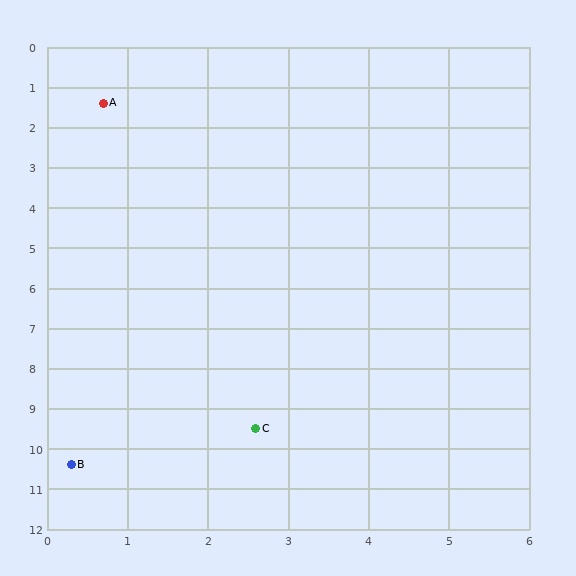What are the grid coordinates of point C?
Point C is at approximately (2.6, 9.5).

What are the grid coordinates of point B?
Point B is at approximately (0.3, 10.4).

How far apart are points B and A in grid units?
Points B and A are about 9.0 grid units apart.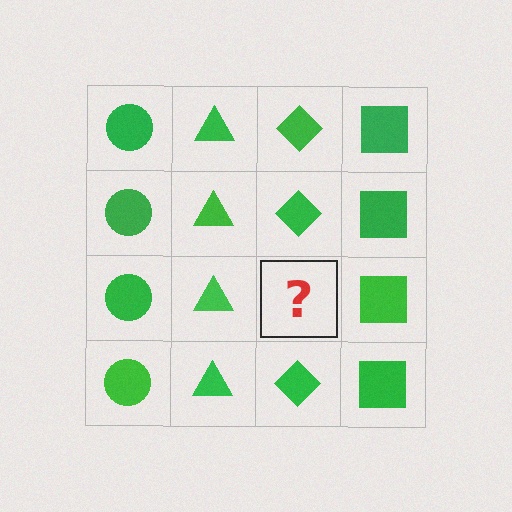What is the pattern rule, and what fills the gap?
The rule is that each column has a consistent shape. The gap should be filled with a green diamond.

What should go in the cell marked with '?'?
The missing cell should contain a green diamond.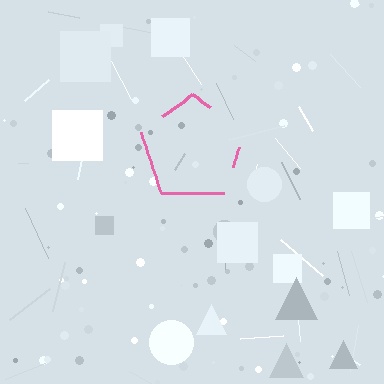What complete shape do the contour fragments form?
The contour fragments form a pentagon.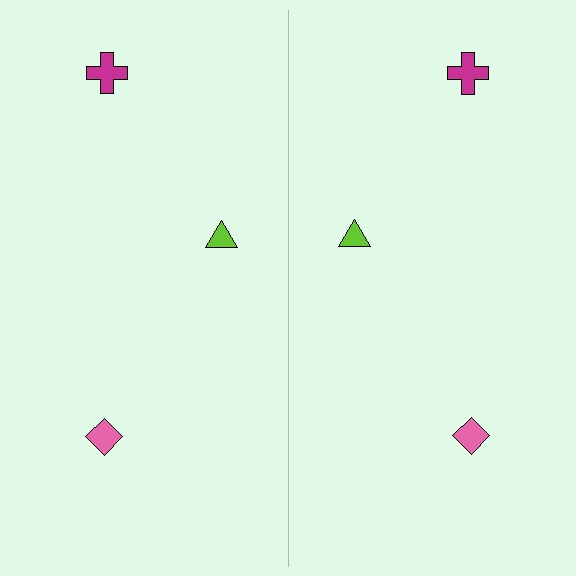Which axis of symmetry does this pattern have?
The pattern has a vertical axis of symmetry running through the center of the image.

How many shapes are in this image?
There are 6 shapes in this image.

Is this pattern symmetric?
Yes, this pattern has bilateral (reflection) symmetry.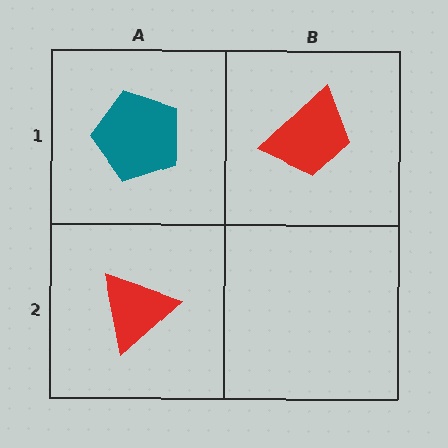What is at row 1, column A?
A teal pentagon.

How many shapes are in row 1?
2 shapes.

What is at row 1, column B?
A red trapezoid.